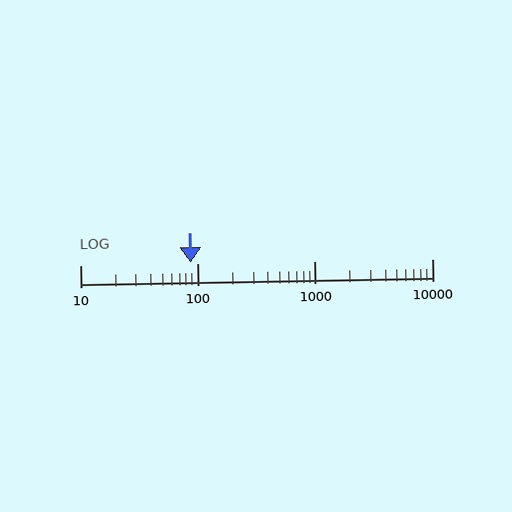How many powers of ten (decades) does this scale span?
The scale spans 3 decades, from 10 to 10000.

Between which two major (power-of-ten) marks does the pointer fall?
The pointer is between 10 and 100.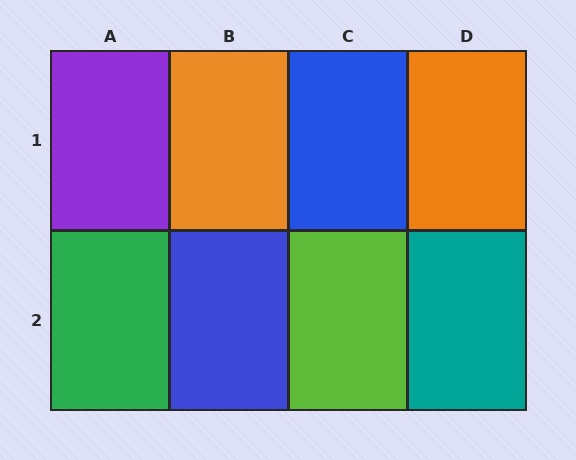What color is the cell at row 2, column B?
Blue.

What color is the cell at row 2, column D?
Teal.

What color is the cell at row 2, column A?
Green.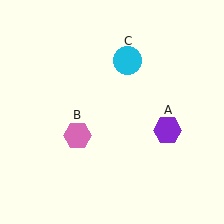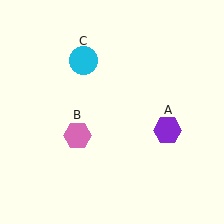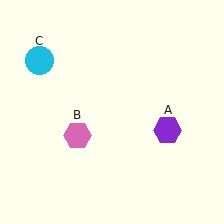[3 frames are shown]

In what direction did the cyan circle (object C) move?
The cyan circle (object C) moved left.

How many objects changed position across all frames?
1 object changed position: cyan circle (object C).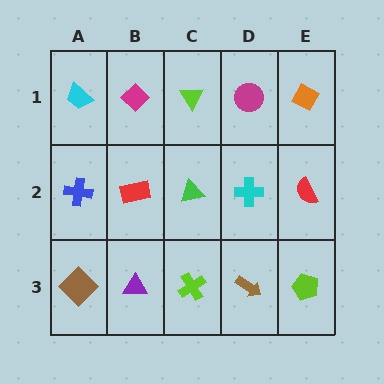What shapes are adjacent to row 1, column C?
A green triangle (row 2, column C), a magenta diamond (row 1, column B), a magenta circle (row 1, column D).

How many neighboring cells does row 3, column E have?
2.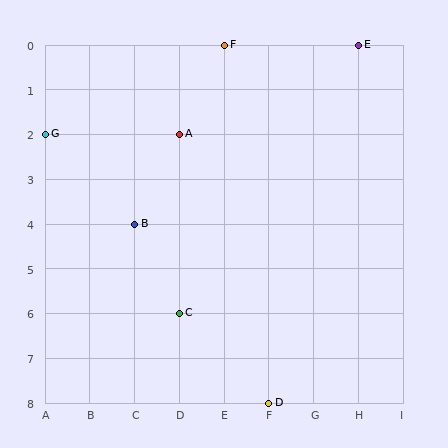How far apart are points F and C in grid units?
Points F and C are 1 column and 6 rows apart (about 6.1 grid units diagonally).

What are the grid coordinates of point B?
Point B is at grid coordinates (C, 4).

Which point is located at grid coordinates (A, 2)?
Point G is at (A, 2).